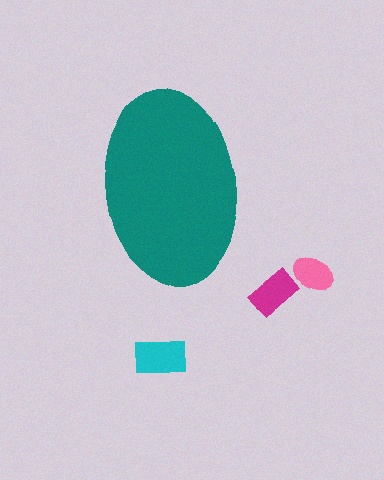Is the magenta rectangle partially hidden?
No, the magenta rectangle is fully visible.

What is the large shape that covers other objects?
A teal ellipse.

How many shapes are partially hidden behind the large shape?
0 shapes are partially hidden.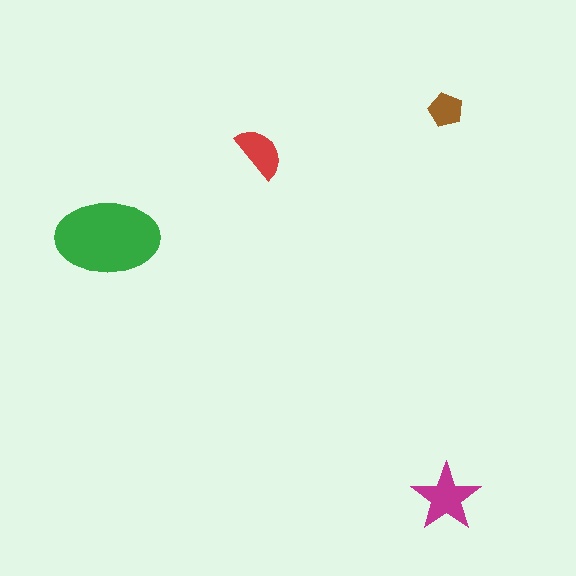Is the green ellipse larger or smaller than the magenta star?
Larger.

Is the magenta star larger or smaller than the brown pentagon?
Larger.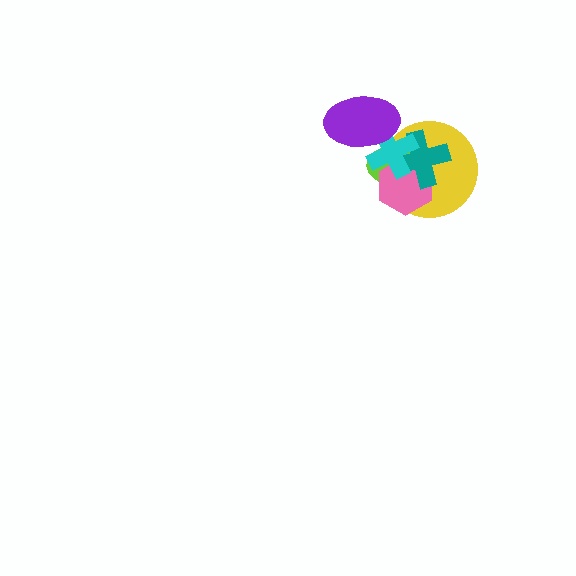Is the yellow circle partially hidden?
Yes, it is partially covered by another shape.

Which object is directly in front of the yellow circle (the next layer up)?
The lime ellipse is directly in front of the yellow circle.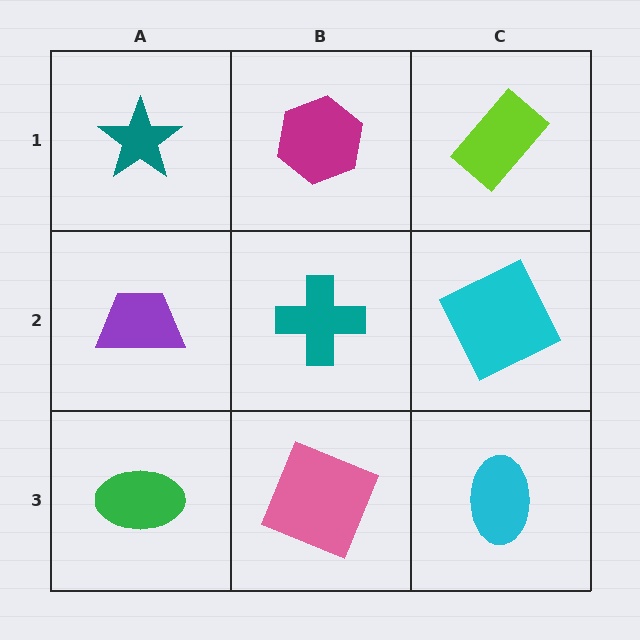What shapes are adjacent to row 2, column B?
A magenta hexagon (row 1, column B), a pink square (row 3, column B), a purple trapezoid (row 2, column A), a cyan square (row 2, column C).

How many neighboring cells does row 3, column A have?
2.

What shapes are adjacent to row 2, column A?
A teal star (row 1, column A), a green ellipse (row 3, column A), a teal cross (row 2, column B).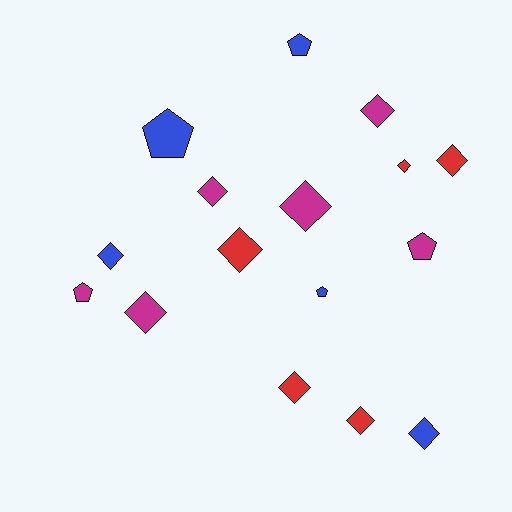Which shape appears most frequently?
Diamond, with 11 objects.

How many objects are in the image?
There are 16 objects.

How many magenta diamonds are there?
There are 4 magenta diamonds.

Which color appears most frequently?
Magenta, with 6 objects.